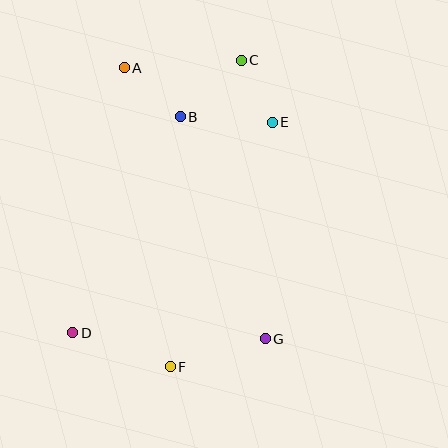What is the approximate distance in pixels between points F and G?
The distance between F and G is approximately 99 pixels.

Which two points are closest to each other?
Points C and E are closest to each other.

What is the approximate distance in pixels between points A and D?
The distance between A and D is approximately 270 pixels.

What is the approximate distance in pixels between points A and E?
The distance between A and E is approximately 158 pixels.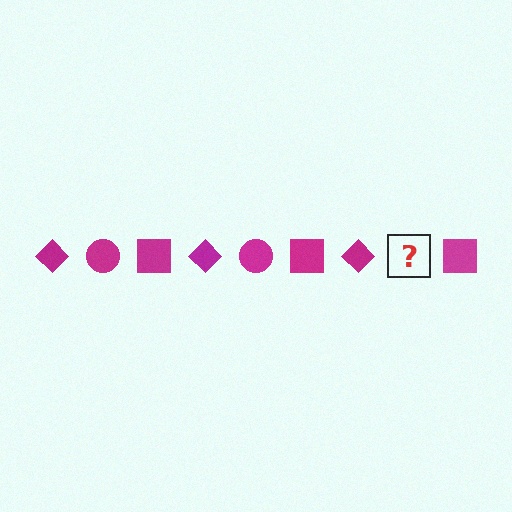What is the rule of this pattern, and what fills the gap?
The rule is that the pattern cycles through diamond, circle, square shapes in magenta. The gap should be filled with a magenta circle.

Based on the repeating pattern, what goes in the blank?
The blank should be a magenta circle.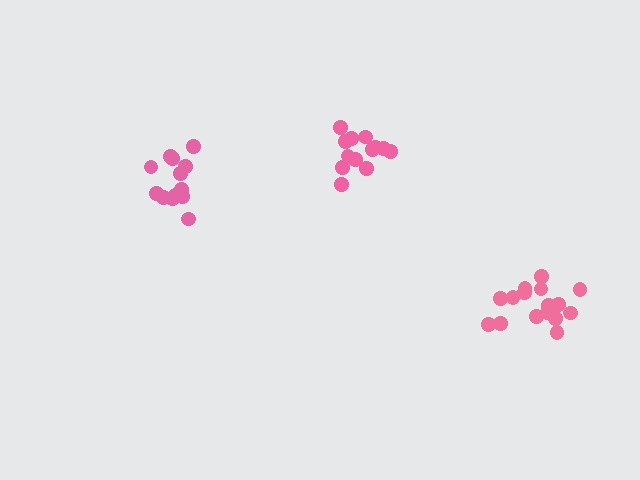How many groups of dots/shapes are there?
There are 3 groups.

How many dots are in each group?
Group 1: 13 dots, Group 2: 16 dots, Group 3: 13 dots (42 total).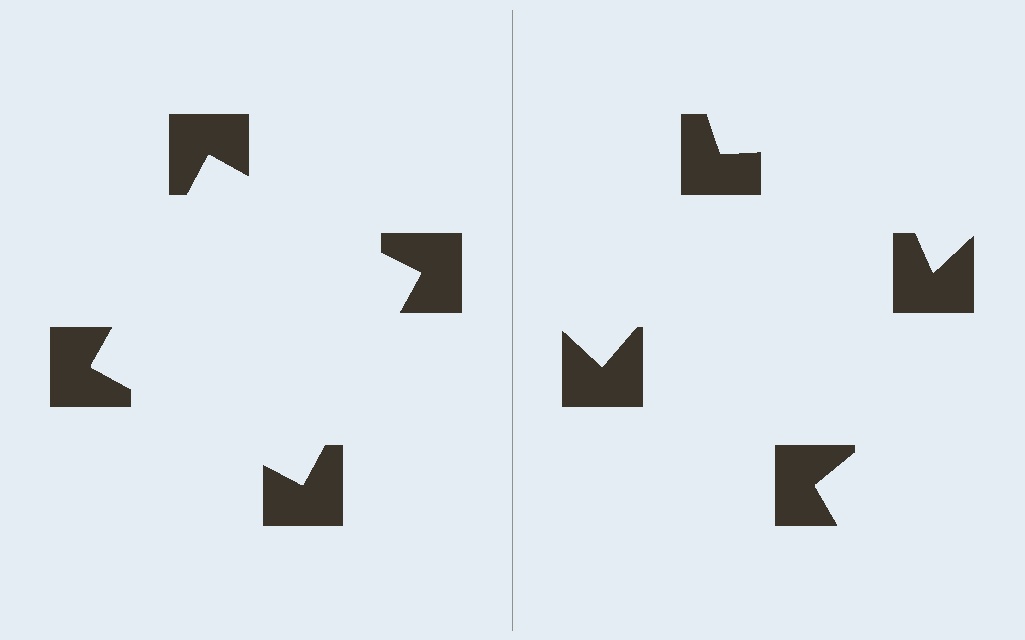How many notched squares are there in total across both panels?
8 — 4 on each side.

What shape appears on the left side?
An illusory square.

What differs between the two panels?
The notched squares are positioned identically on both sides; only the wedge orientations differ. On the left they align to a square; on the right they are misaligned.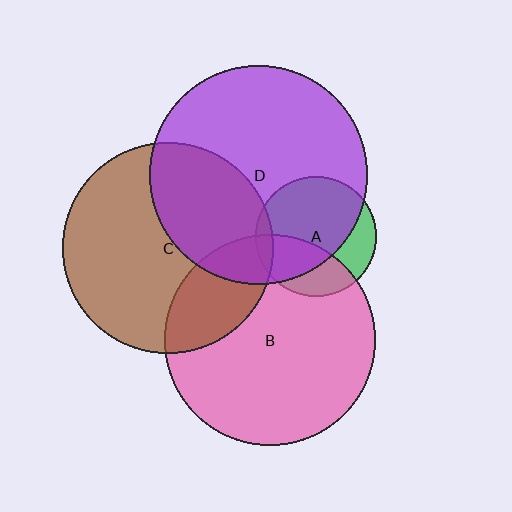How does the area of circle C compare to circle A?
Approximately 3.1 times.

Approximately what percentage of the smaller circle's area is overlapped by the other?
Approximately 15%.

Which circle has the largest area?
Circle D (purple).